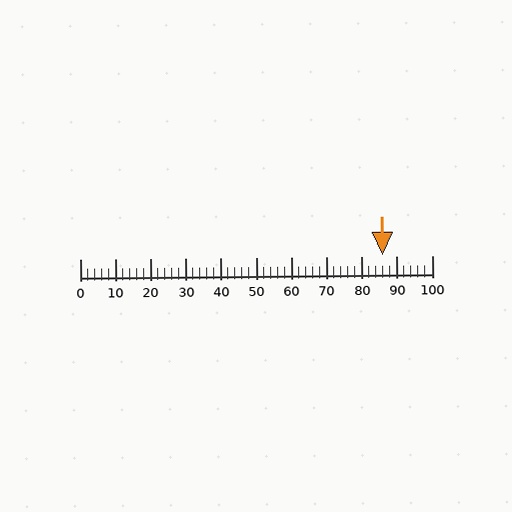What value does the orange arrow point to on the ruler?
The orange arrow points to approximately 86.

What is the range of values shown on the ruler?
The ruler shows values from 0 to 100.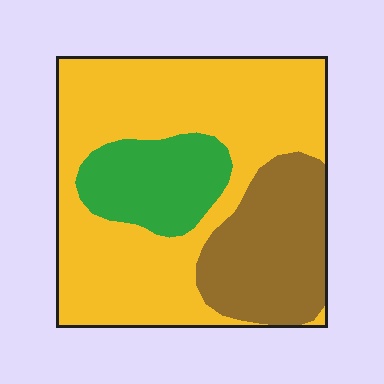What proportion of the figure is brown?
Brown takes up about one quarter (1/4) of the figure.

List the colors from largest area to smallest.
From largest to smallest: yellow, brown, green.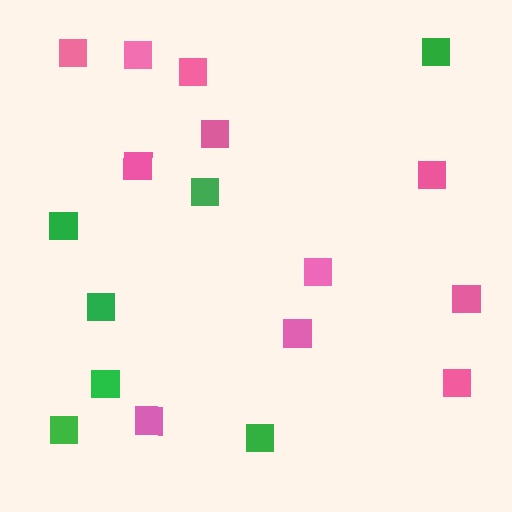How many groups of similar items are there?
There are 2 groups: one group of green squares (7) and one group of pink squares (11).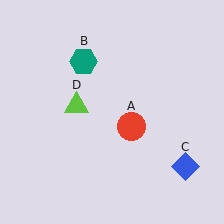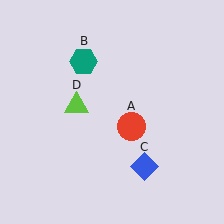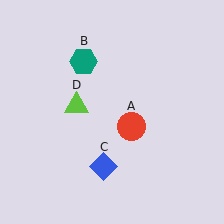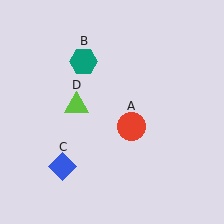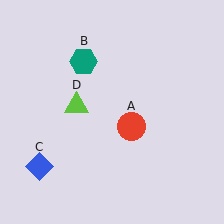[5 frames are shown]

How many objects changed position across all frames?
1 object changed position: blue diamond (object C).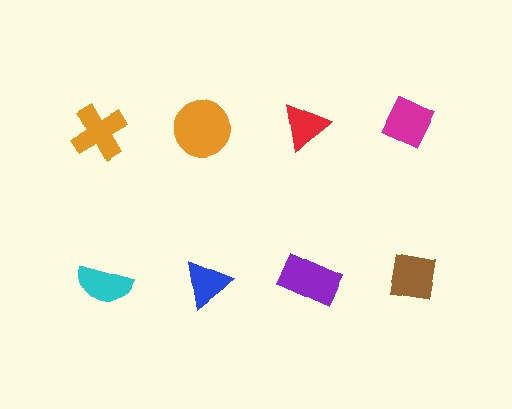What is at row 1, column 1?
An orange cross.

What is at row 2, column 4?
A brown square.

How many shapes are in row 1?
4 shapes.